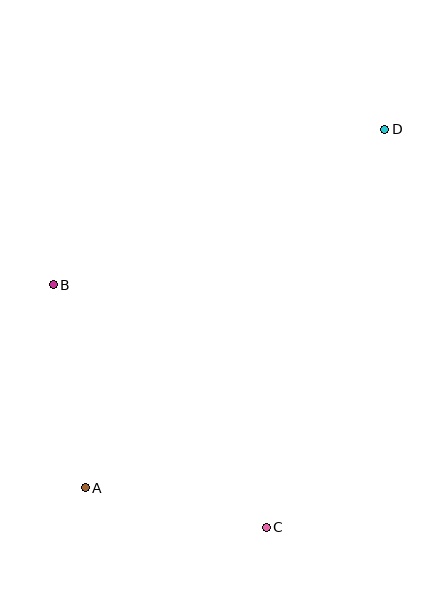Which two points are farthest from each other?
Points A and D are farthest from each other.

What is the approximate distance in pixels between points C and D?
The distance between C and D is approximately 415 pixels.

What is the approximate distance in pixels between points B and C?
The distance between B and C is approximately 323 pixels.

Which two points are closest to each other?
Points A and C are closest to each other.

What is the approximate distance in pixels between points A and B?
The distance between A and B is approximately 206 pixels.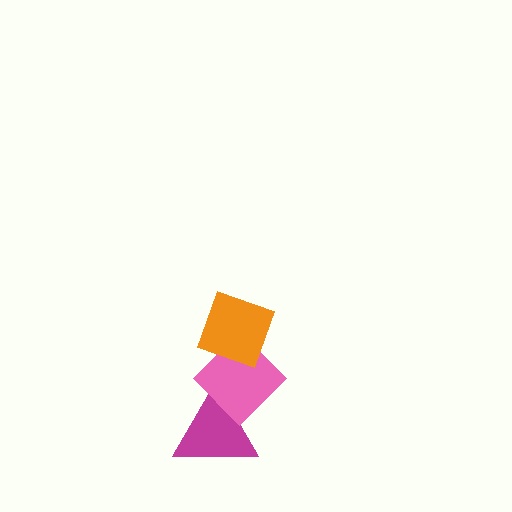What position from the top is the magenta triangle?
The magenta triangle is 3rd from the top.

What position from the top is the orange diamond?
The orange diamond is 1st from the top.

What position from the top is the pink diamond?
The pink diamond is 2nd from the top.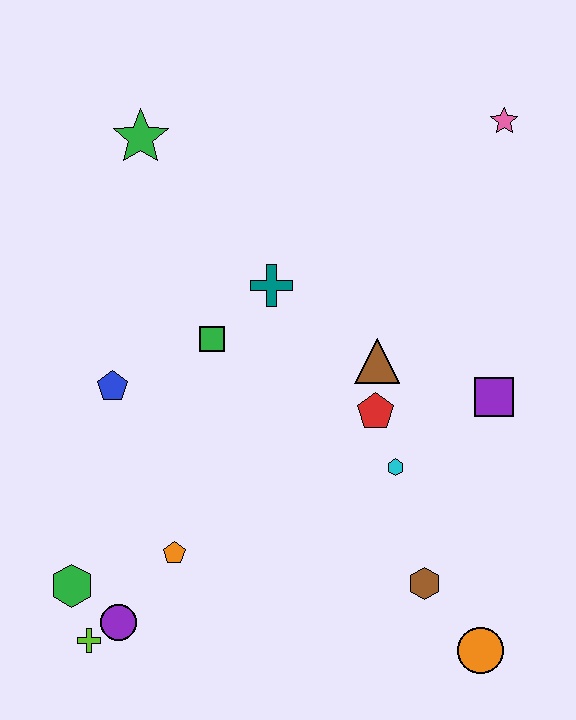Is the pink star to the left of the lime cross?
No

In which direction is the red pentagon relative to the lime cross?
The red pentagon is to the right of the lime cross.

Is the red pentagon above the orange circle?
Yes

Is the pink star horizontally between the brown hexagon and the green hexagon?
No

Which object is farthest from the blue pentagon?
The pink star is farthest from the blue pentagon.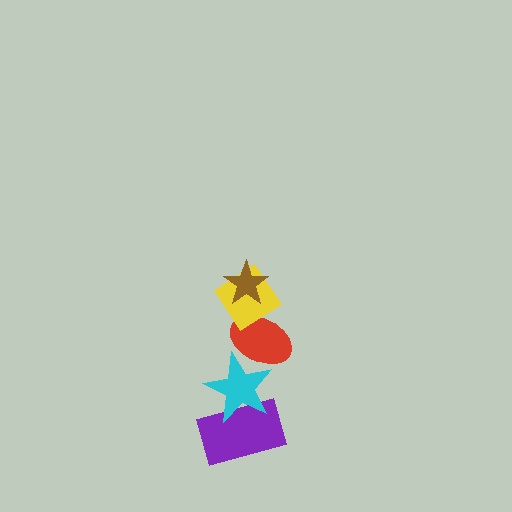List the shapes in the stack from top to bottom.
From top to bottom: the brown star, the yellow diamond, the red ellipse, the cyan star, the purple rectangle.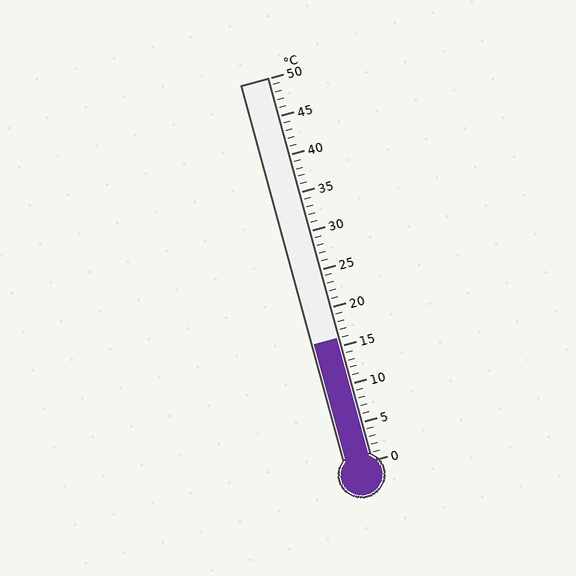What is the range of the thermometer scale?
The thermometer scale ranges from 0°C to 50°C.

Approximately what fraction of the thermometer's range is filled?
The thermometer is filled to approximately 30% of its range.